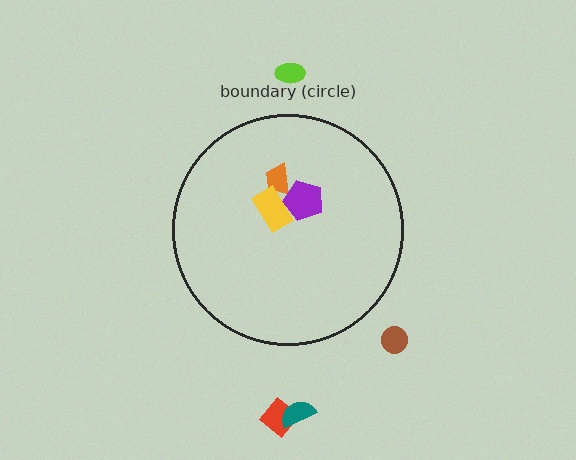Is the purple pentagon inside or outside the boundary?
Inside.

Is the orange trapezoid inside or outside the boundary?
Inside.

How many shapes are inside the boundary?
3 inside, 4 outside.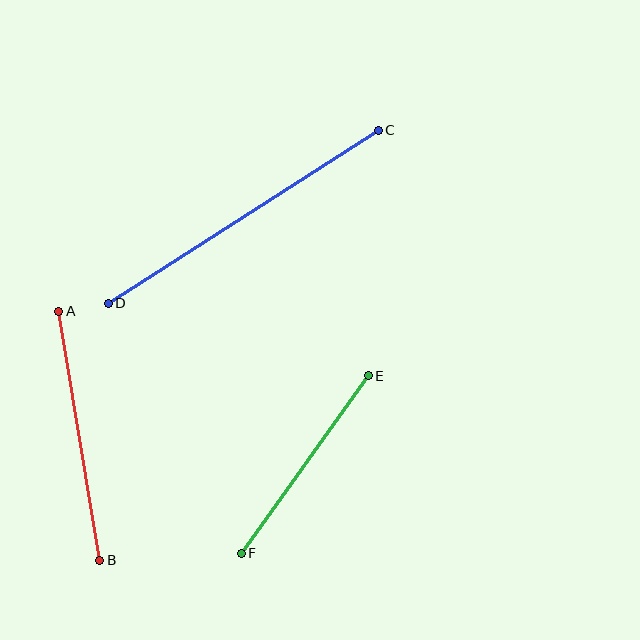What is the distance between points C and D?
The distance is approximately 321 pixels.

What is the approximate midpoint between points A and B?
The midpoint is at approximately (79, 436) pixels.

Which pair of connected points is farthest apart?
Points C and D are farthest apart.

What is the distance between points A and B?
The distance is approximately 253 pixels.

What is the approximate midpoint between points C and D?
The midpoint is at approximately (243, 217) pixels.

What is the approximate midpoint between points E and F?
The midpoint is at approximately (305, 464) pixels.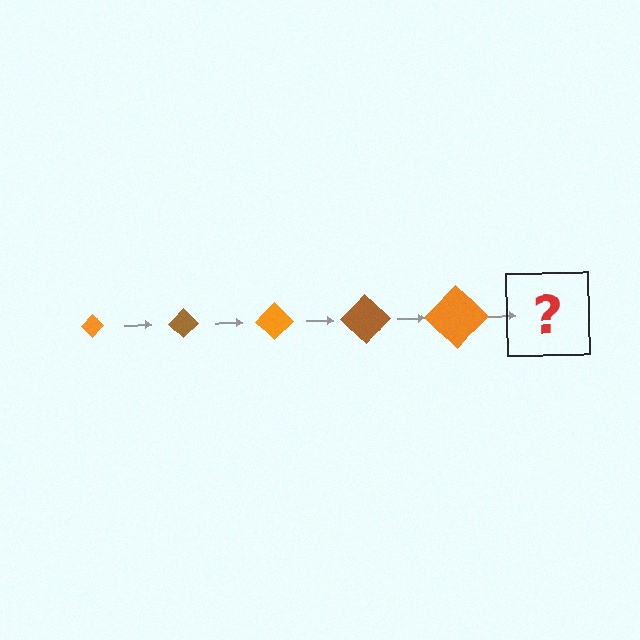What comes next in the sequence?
The next element should be a brown diamond, larger than the previous one.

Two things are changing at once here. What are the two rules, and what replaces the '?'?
The two rules are that the diamond grows larger each step and the color cycles through orange and brown. The '?' should be a brown diamond, larger than the previous one.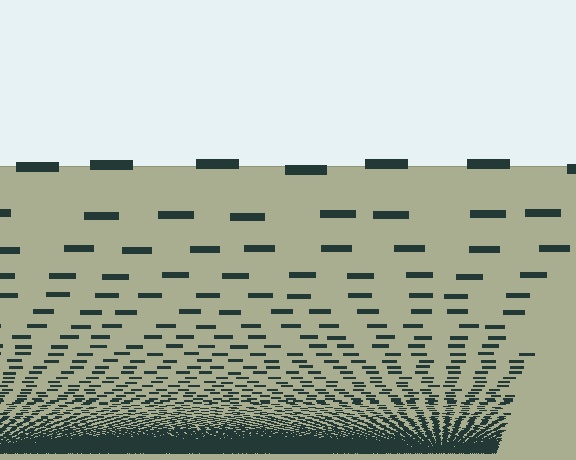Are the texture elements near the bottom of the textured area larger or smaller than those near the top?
Smaller. The gradient is inverted — elements near the bottom are smaller and denser.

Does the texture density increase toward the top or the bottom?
Density increases toward the bottom.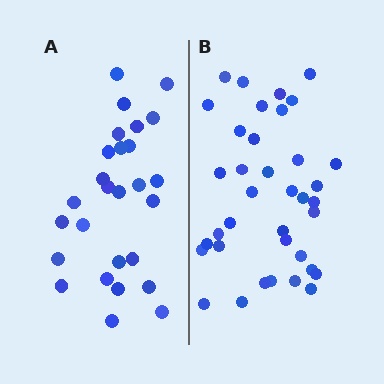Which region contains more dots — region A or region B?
Region B (the right region) has more dots.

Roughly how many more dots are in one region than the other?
Region B has roughly 10 or so more dots than region A.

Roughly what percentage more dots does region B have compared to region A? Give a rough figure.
About 35% more.